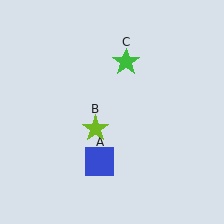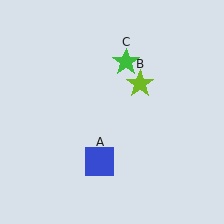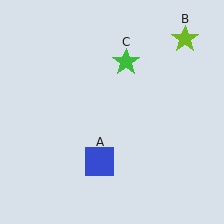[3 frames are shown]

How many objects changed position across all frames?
1 object changed position: lime star (object B).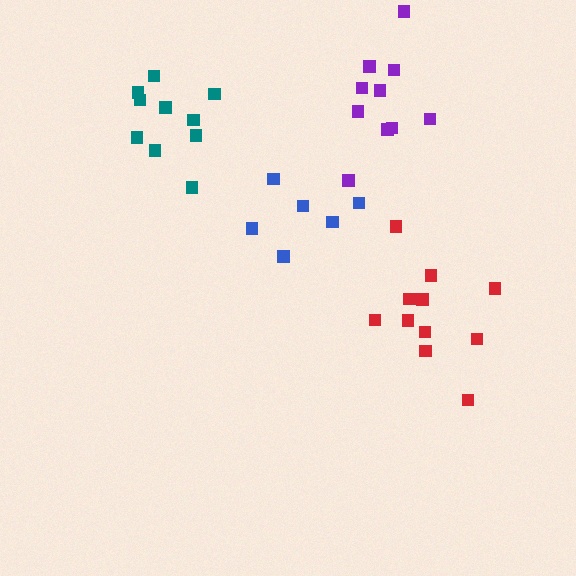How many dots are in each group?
Group 1: 10 dots, Group 2: 10 dots, Group 3: 6 dots, Group 4: 11 dots (37 total).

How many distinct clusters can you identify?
There are 4 distinct clusters.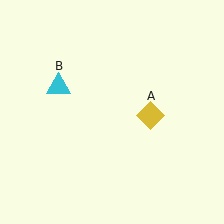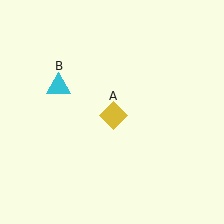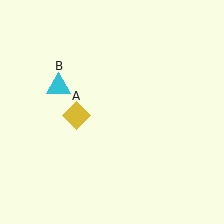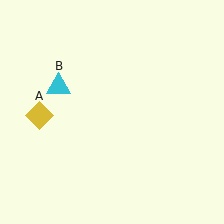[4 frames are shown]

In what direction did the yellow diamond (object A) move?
The yellow diamond (object A) moved left.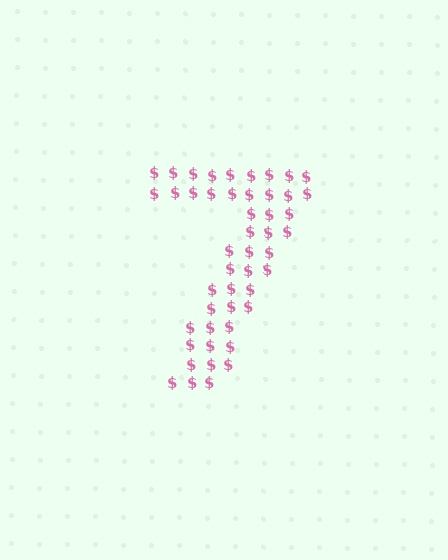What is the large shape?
The large shape is the digit 7.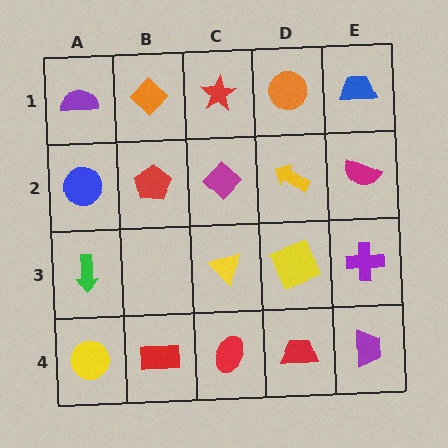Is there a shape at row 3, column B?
No, that cell is empty.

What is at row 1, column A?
A purple semicircle.